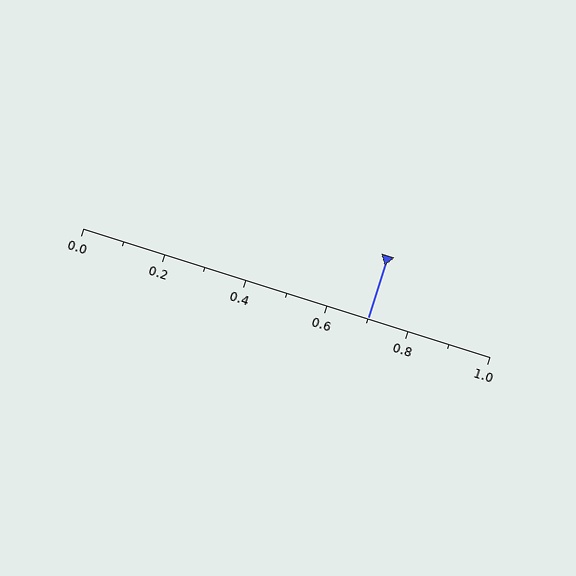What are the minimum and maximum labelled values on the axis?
The axis runs from 0.0 to 1.0.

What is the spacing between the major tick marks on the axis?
The major ticks are spaced 0.2 apart.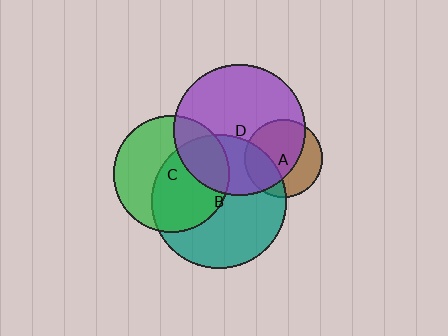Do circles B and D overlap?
Yes.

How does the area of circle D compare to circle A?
Approximately 2.9 times.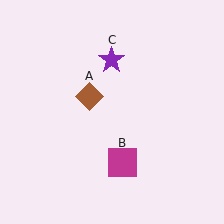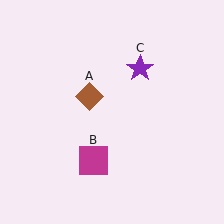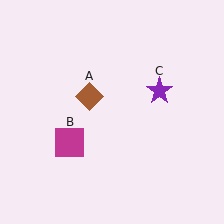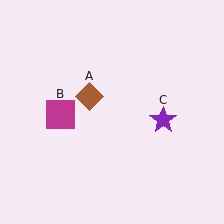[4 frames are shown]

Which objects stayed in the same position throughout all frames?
Brown diamond (object A) remained stationary.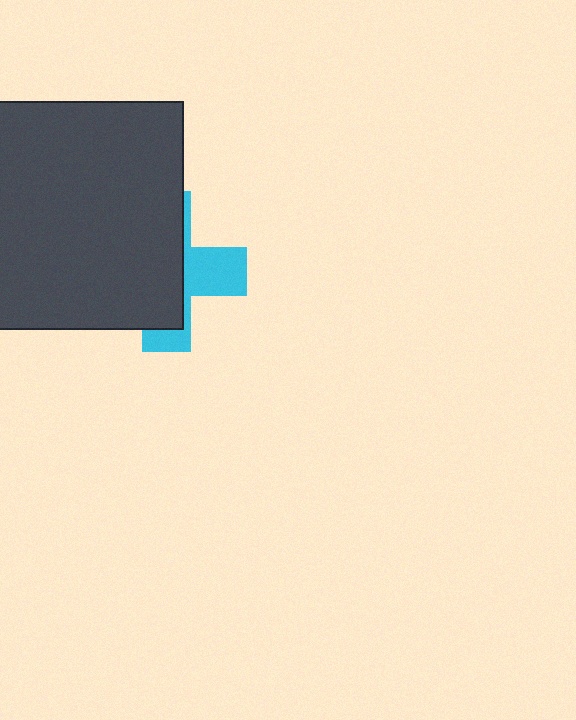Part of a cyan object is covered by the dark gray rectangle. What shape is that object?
It is a cross.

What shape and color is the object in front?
The object in front is a dark gray rectangle.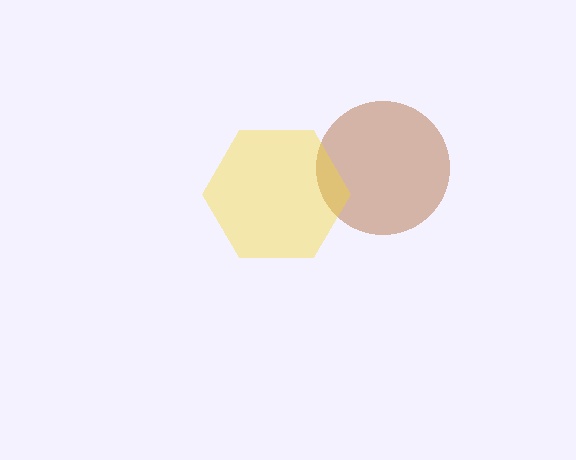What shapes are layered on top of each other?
The layered shapes are: a brown circle, a yellow hexagon.